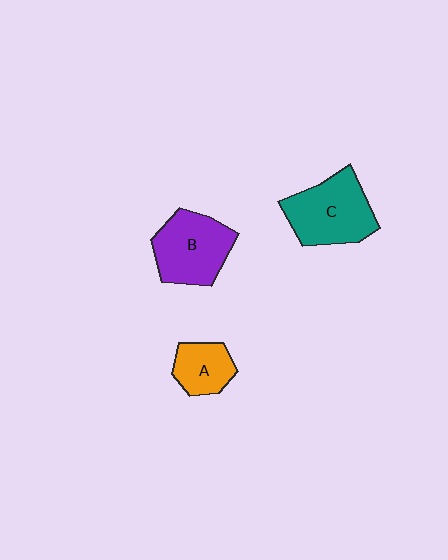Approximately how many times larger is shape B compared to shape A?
Approximately 1.7 times.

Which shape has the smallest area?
Shape A (orange).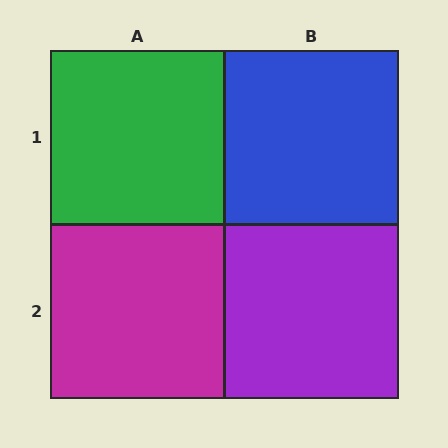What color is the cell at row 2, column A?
Magenta.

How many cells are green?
1 cell is green.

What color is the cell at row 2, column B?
Purple.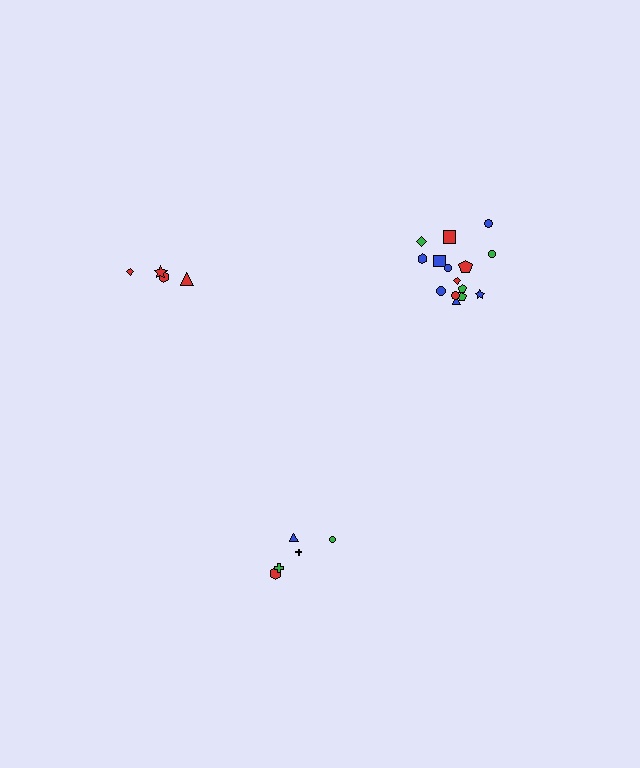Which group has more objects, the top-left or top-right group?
The top-right group.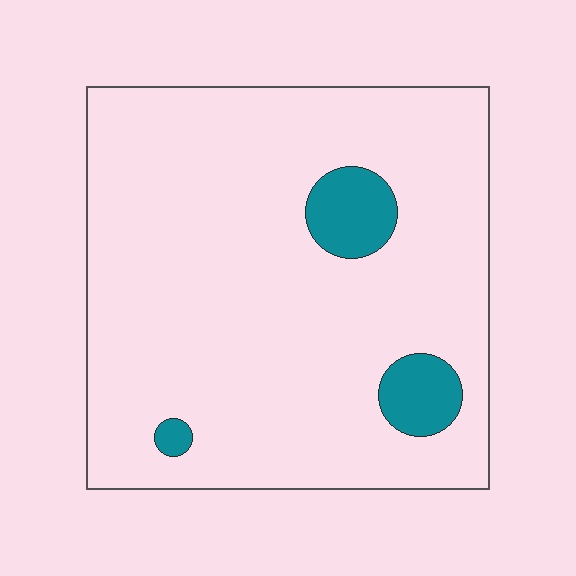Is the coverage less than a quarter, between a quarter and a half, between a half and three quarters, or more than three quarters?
Less than a quarter.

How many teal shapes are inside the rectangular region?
3.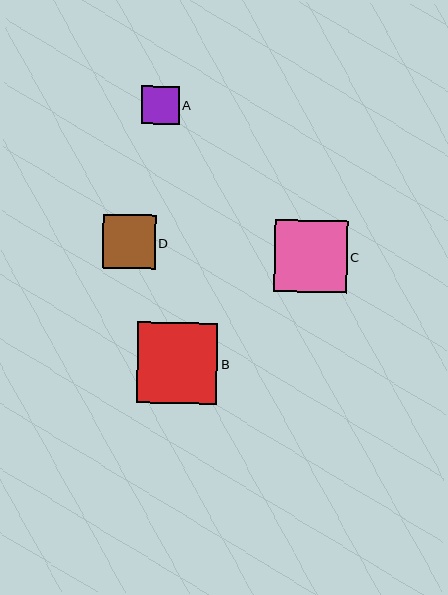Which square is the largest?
Square B is the largest with a size of approximately 81 pixels.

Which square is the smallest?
Square A is the smallest with a size of approximately 38 pixels.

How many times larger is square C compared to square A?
Square C is approximately 1.9 times the size of square A.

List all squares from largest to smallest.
From largest to smallest: B, C, D, A.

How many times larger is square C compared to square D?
Square C is approximately 1.4 times the size of square D.